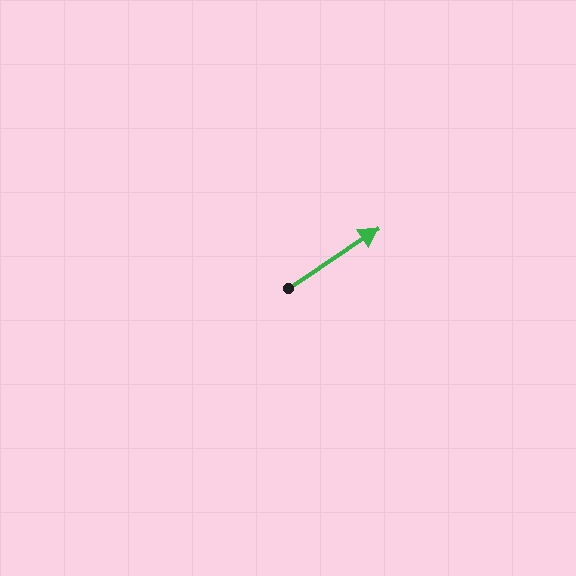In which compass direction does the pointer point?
Northeast.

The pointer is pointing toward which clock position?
Roughly 2 o'clock.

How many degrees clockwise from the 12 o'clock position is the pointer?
Approximately 56 degrees.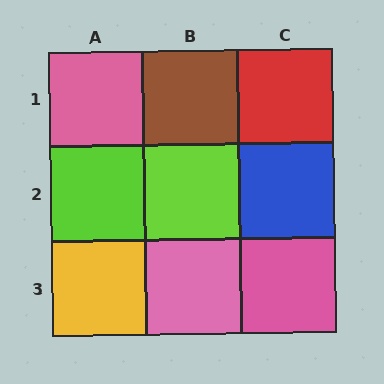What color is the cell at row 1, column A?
Pink.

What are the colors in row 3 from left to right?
Yellow, pink, pink.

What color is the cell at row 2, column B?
Lime.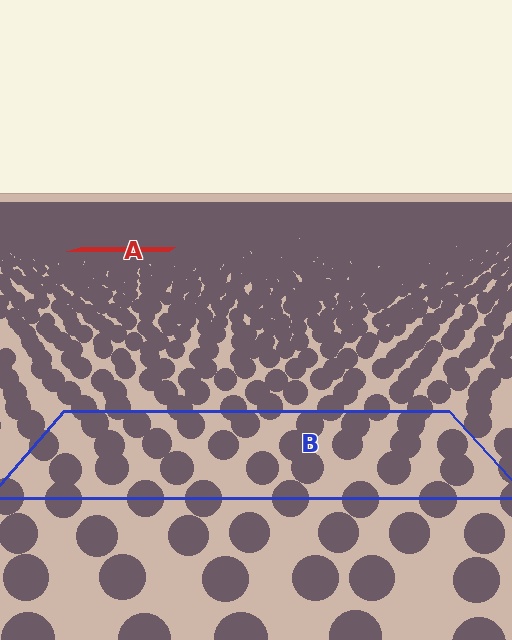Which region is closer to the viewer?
Region B is closer. The texture elements there are larger and more spread out.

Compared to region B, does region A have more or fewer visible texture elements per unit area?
Region A has more texture elements per unit area — they are packed more densely because it is farther away.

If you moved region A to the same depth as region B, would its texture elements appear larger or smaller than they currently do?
They would appear larger. At a closer depth, the same texture elements are projected at a bigger on-screen size.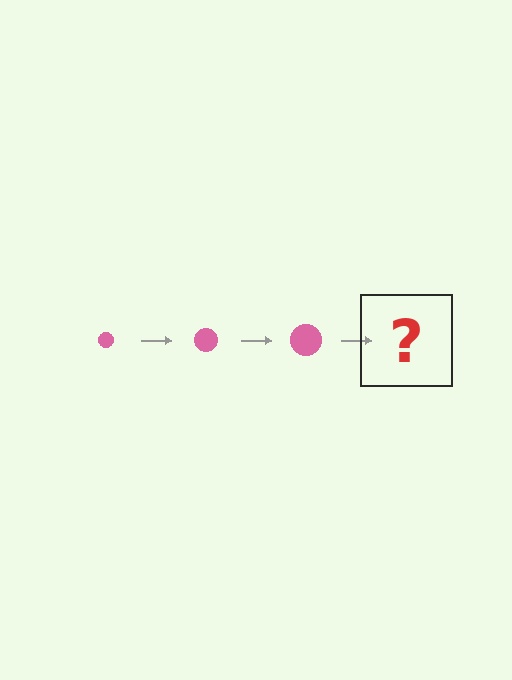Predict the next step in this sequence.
The next step is a pink circle, larger than the previous one.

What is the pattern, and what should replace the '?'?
The pattern is that the circle gets progressively larger each step. The '?' should be a pink circle, larger than the previous one.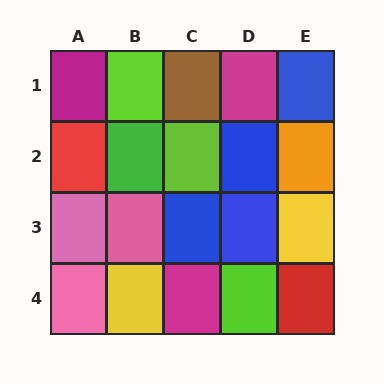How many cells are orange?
1 cell is orange.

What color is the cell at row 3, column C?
Blue.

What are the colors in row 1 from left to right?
Magenta, lime, brown, magenta, blue.